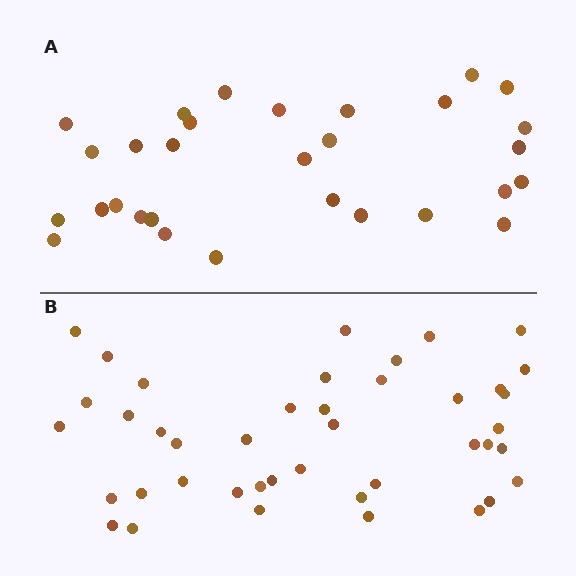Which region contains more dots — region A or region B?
Region B (the bottom region) has more dots.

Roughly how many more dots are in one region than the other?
Region B has roughly 12 or so more dots than region A.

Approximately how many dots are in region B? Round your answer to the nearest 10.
About 40 dots. (The exact count is 42, which rounds to 40.)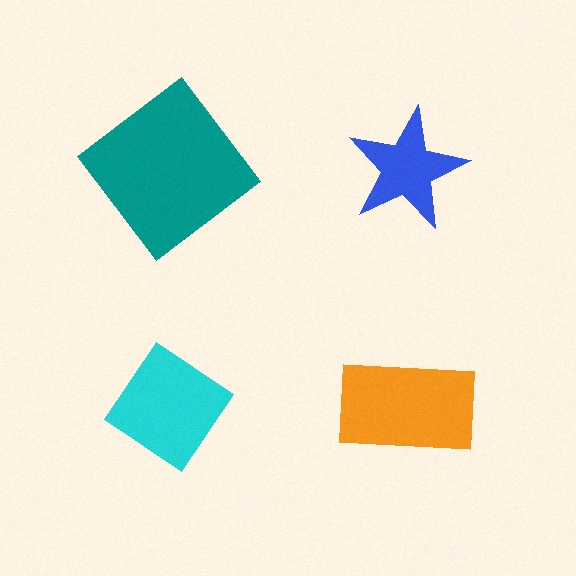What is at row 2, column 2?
An orange rectangle.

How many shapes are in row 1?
2 shapes.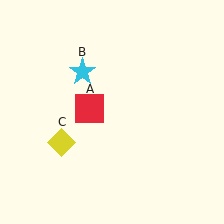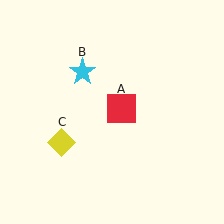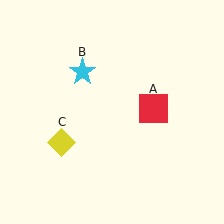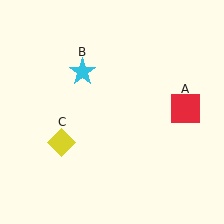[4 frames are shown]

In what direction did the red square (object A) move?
The red square (object A) moved right.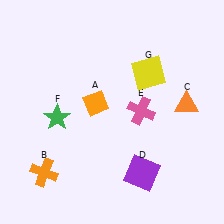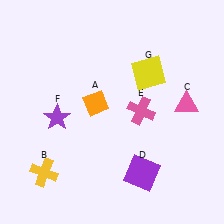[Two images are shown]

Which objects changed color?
B changed from orange to yellow. C changed from orange to pink. F changed from green to purple.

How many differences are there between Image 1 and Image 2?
There are 3 differences between the two images.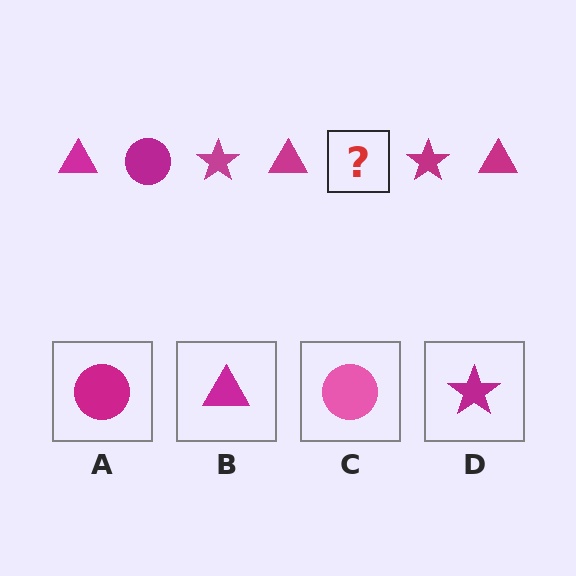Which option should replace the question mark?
Option A.